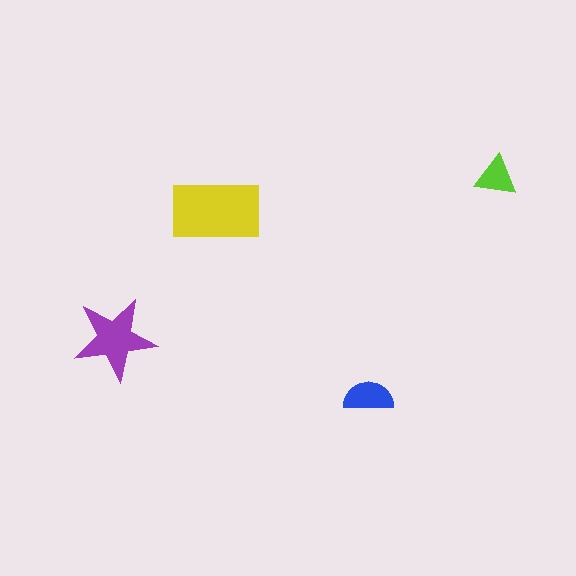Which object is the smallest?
The lime triangle.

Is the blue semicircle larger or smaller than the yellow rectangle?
Smaller.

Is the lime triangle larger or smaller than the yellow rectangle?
Smaller.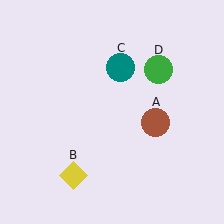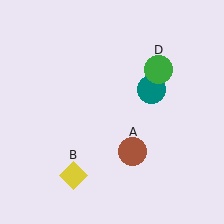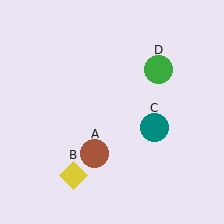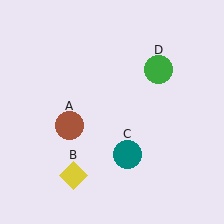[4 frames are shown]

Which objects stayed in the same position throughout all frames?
Yellow diamond (object B) and green circle (object D) remained stationary.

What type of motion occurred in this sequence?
The brown circle (object A), teal circle (object C) rotated clockwise around the center of the scene.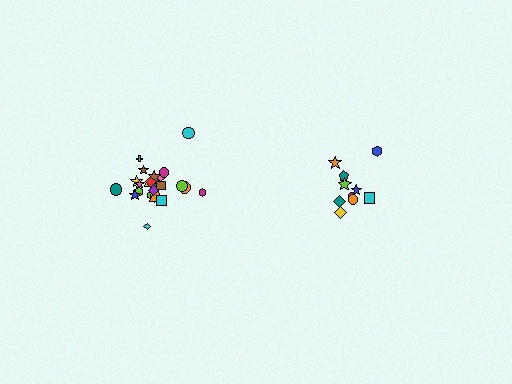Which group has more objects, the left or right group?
The left group.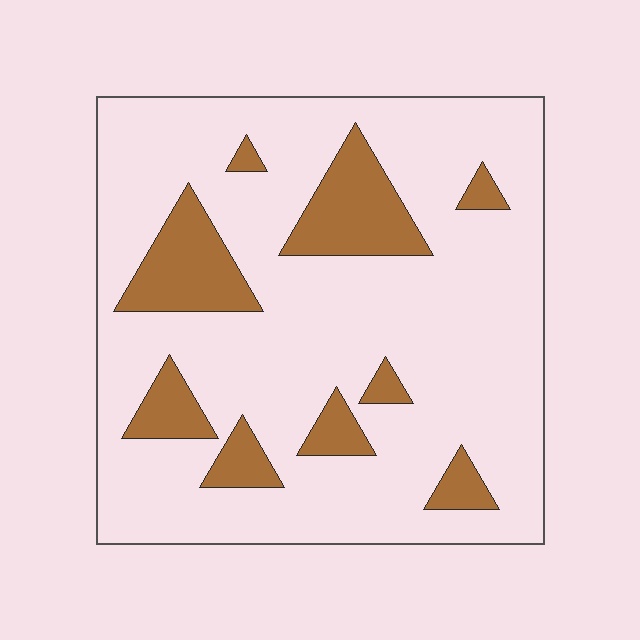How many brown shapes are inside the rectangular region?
9.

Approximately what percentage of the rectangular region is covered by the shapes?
Approximately 20%.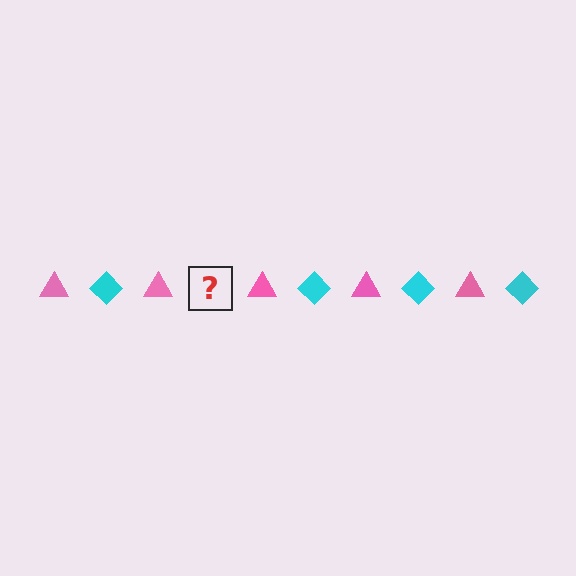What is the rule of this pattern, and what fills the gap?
The rule is that the pattern alternates between pink triangle and cyan diamond. The gap should be filled with a cyan diamond.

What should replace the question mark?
The question mark should be replaced with a cyan diamond.